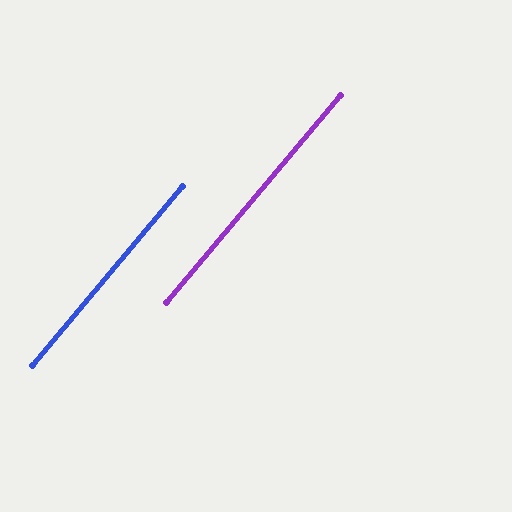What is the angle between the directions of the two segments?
Approximately 0 degrees.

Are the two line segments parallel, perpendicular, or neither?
Parallel — their directions differ by only 0.0°.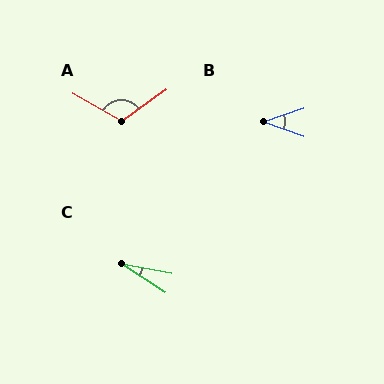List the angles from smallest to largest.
C (22°), B (38°), A (115°).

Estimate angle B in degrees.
Approximately 38 degrees.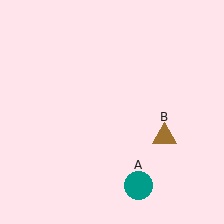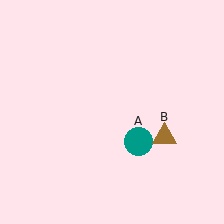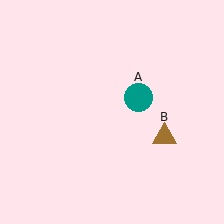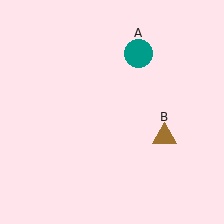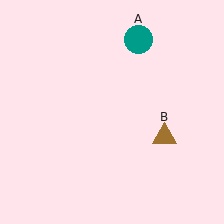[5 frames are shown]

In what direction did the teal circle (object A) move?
The teal circle (object A) moved up.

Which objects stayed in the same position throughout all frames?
Brown triangle (object B) remained stationary.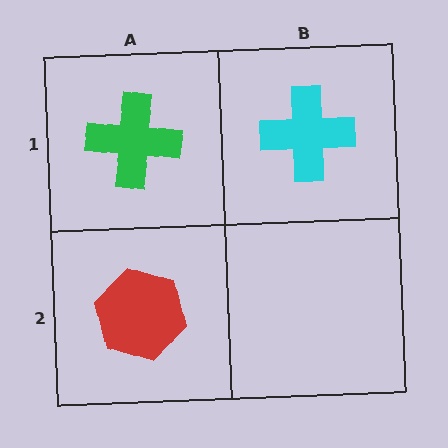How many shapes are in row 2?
1 shape.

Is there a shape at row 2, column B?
No, that cell is empty.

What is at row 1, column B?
A cyan cross.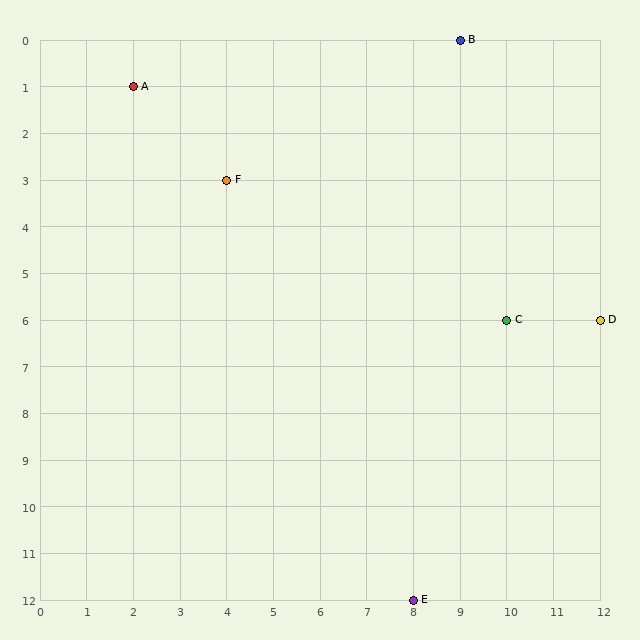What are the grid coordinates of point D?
Point D is at grid coordinates (12, 6).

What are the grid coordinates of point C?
Point C is at grid coordinates (10, 6).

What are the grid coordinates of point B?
Point B is at grid coordinates (9, 0).